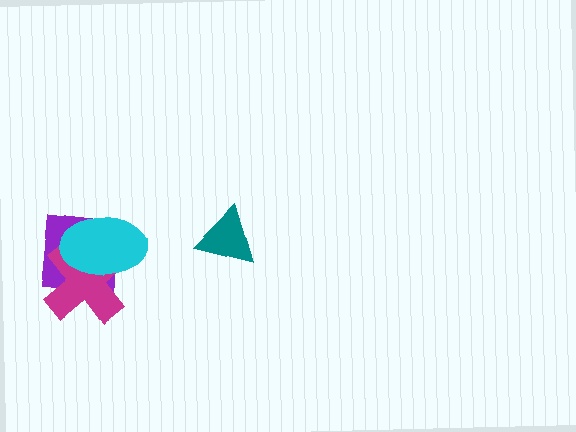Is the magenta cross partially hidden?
Yes, it is partially covered by another shape.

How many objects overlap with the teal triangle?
0 objects overlap with the teal triangle.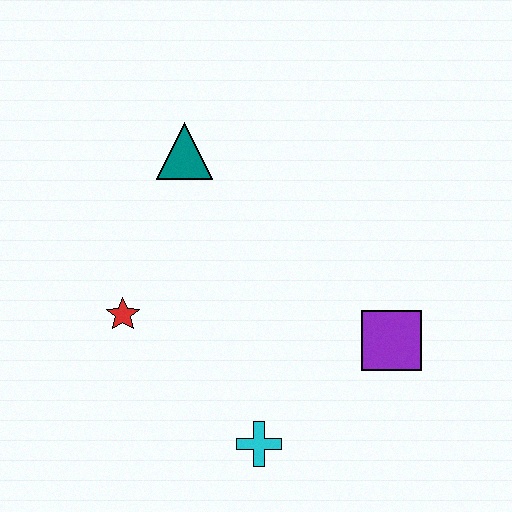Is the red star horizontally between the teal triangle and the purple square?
No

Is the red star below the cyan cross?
No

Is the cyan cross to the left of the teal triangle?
No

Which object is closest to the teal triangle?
The red star is closest to the teal triangle.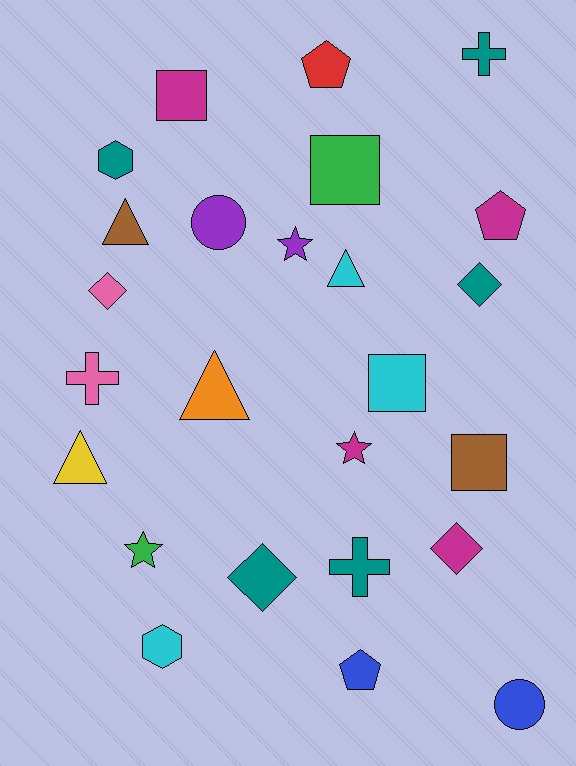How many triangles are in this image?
There are 4 triangles.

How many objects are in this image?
There are 25 objects.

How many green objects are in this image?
There are 2 green objects.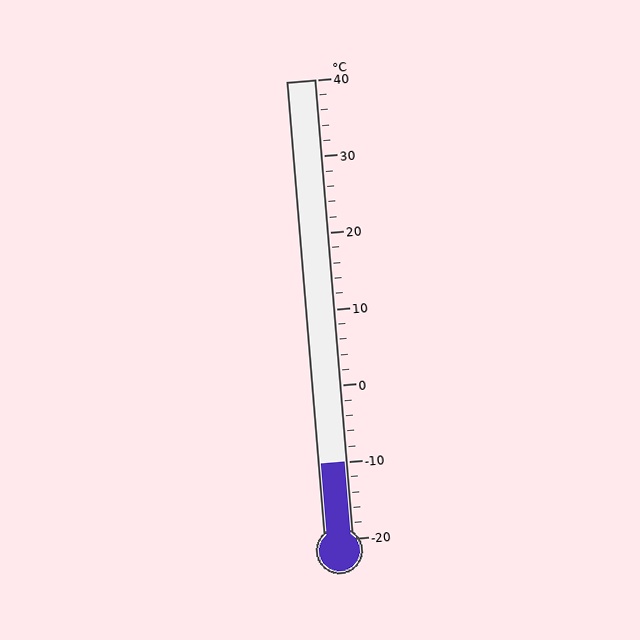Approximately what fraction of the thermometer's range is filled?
The thermometer is filled to approximately 15% of its range.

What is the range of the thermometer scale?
The thermometer scale ranges from -20°C to 40°C.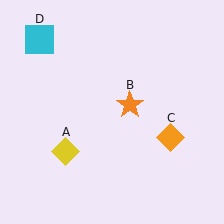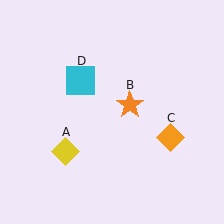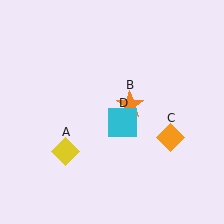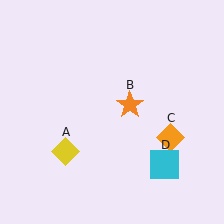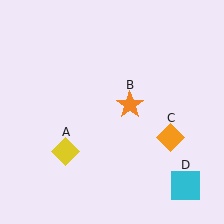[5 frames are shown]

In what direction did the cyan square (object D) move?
The cyan square (object D) moved down and to the right.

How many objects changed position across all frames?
1 object changed position: cyan square (object D).